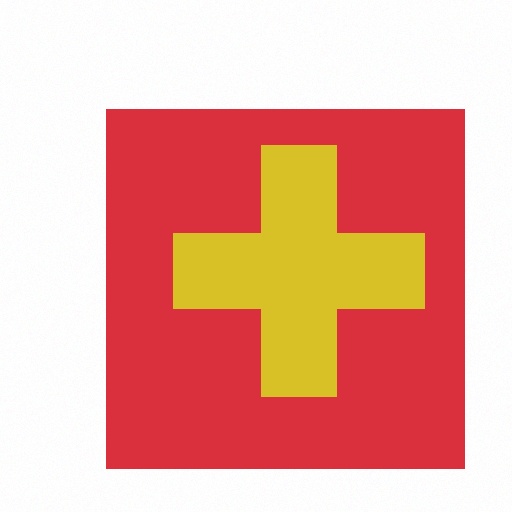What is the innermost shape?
The yellow cross.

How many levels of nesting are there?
2.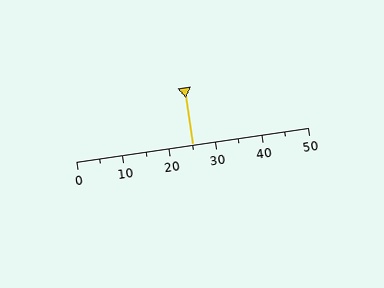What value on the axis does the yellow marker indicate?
The marker indicates approximately 25.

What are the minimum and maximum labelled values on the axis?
The axis runs from 0 to 50.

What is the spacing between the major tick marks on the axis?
The major ticks are spaced 10 apart.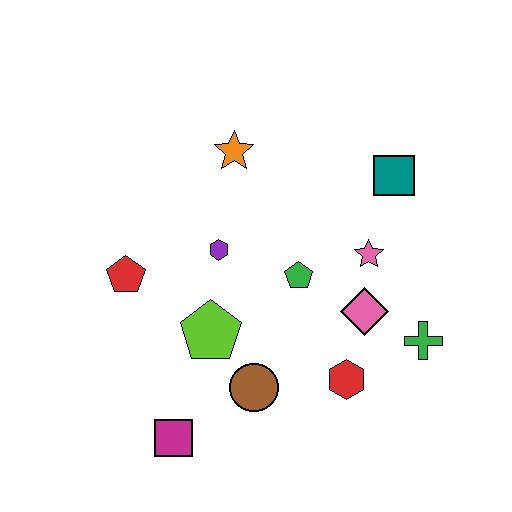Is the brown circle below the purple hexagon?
Yes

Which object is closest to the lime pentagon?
The brown circle is closest to the lime pentagon.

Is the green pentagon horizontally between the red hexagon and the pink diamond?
No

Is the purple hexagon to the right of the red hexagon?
No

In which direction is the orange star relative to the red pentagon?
The orange star is above the red pentagon.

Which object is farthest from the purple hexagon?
The green cross is farthest from the purple hexagon.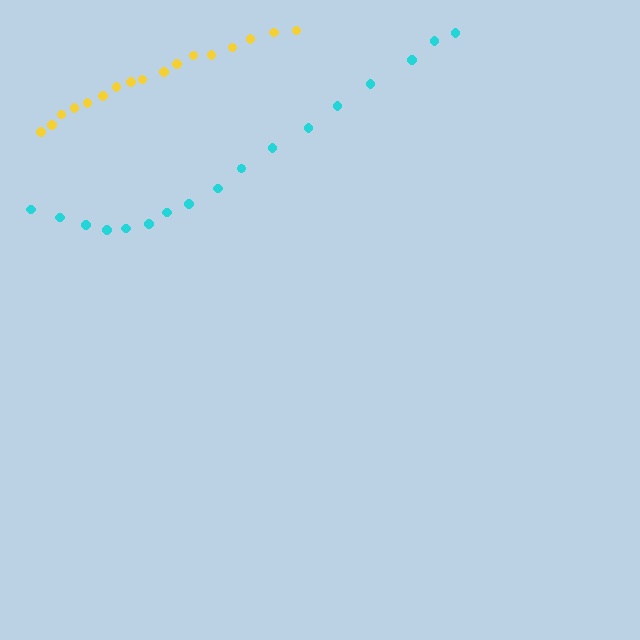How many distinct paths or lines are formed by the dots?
There are 2 distinct paths.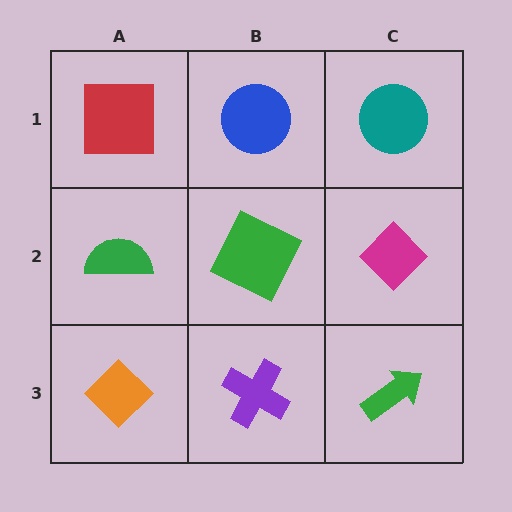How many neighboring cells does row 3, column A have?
2.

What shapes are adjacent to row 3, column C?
A magenta diamond (row 2, column C), a purple cross (row 3, column B).